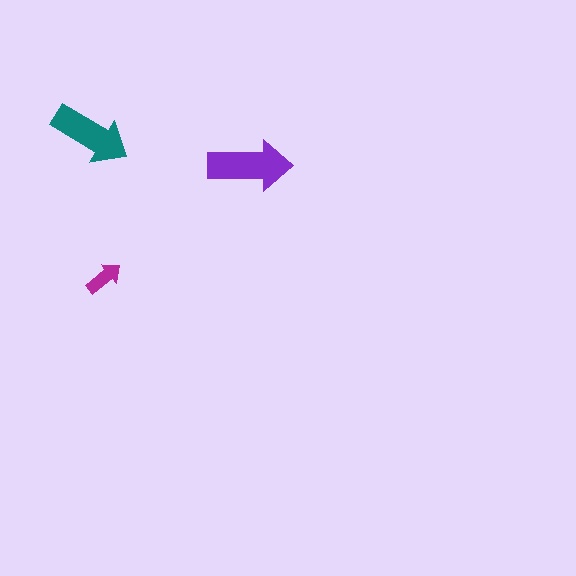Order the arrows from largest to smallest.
the purple one, the teal one, the magenta one.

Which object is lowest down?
The magenta arrow is bottommost.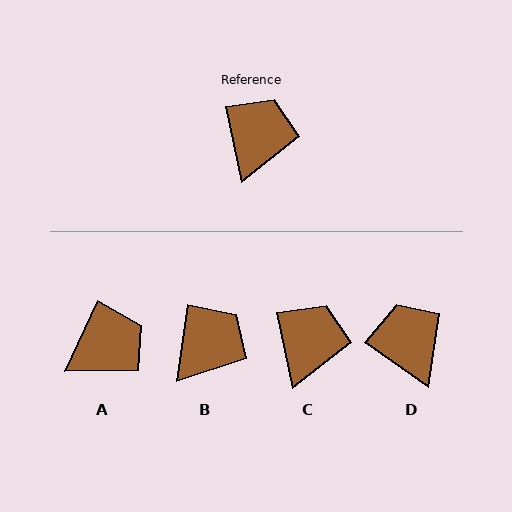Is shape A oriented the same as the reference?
No, it is off by about 37 degrees.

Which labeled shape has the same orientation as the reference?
C.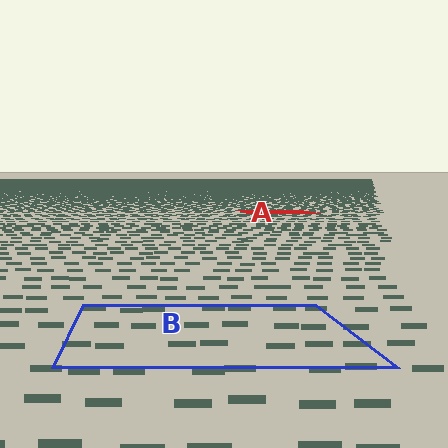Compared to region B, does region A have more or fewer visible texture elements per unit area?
Region A has more texture elements per unit area — they are packed more densely because it is farther away.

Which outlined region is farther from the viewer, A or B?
Region A is farther from the viewer — the texture elements inside it appear smaller and more densely packed.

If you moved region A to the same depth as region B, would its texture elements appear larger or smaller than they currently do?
They would appear larger. At a closer depth, the same texture elements are projected at a bigger on-screen size.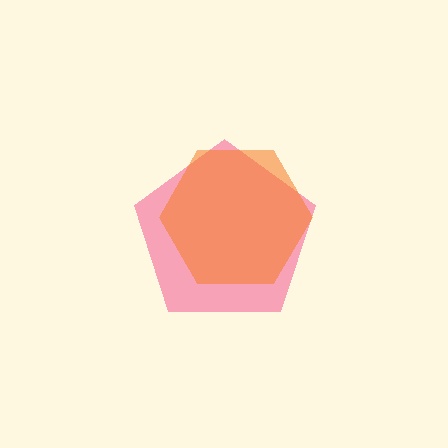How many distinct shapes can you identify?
There are 2 distinct shapes: a pink pentagon, an orange hexagon.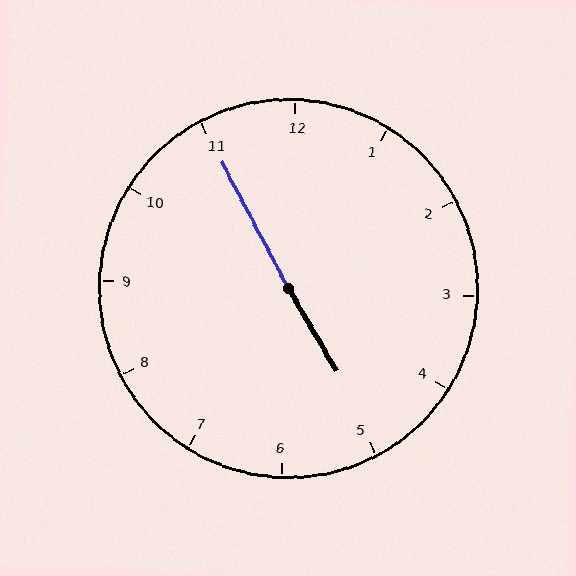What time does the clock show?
4:55.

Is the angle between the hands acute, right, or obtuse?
It is obtuse.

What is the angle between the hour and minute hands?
Approximately 178 degrees.